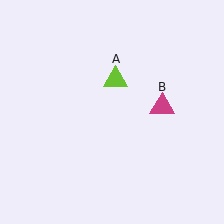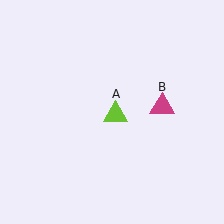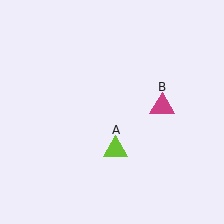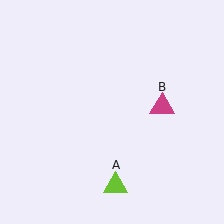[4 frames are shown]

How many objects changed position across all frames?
1 object changed position: lime triangle (object A).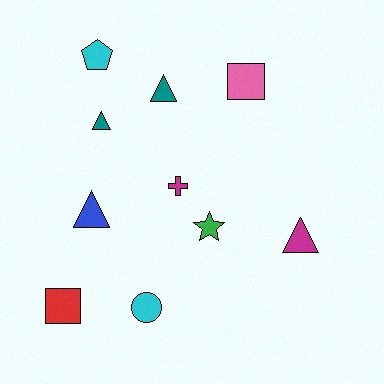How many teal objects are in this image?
There are 2 teal objects.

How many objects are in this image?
There are 10 objects.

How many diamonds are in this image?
There are no diamonds.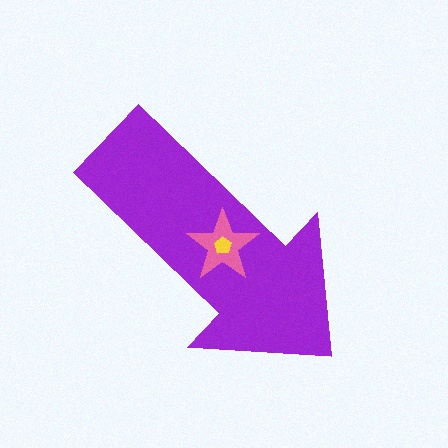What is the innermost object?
The yellow pentagon.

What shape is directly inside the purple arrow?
The pink star.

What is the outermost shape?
The purple arrow.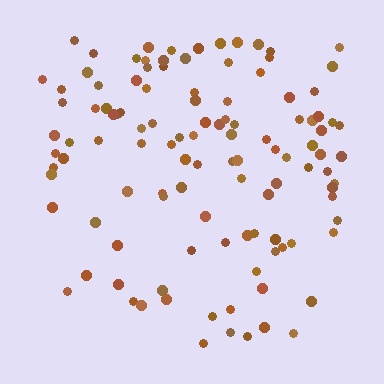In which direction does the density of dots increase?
From bottom to top, with the top side densest.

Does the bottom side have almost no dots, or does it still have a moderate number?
Still a moderate number, just noticeably fewer than the top.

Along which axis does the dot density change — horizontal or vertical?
Vertical.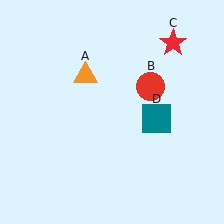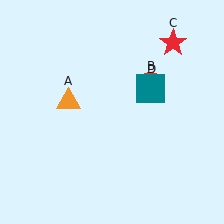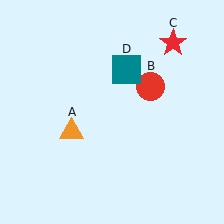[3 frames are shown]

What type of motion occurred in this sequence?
The orange triangle (object A), teal square (object D) rotated counterclockwise around the center of the scene.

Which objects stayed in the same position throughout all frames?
Red circle (object B) and red star (object C) remained stationary.